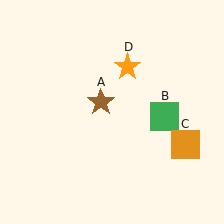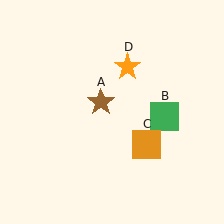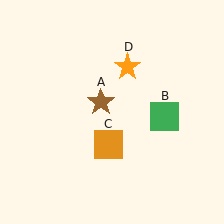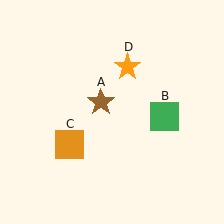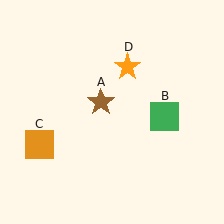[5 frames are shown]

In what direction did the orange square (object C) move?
The orange square (object C) moved left.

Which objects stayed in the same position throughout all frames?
Brown star (object A) and green square (object B) and orange star (object D) remained stationary.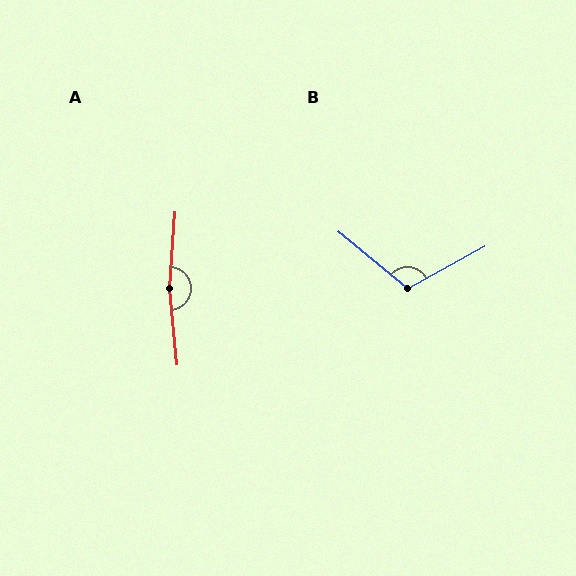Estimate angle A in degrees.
Approximately 170 degrees.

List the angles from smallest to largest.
B (112°), A (170°).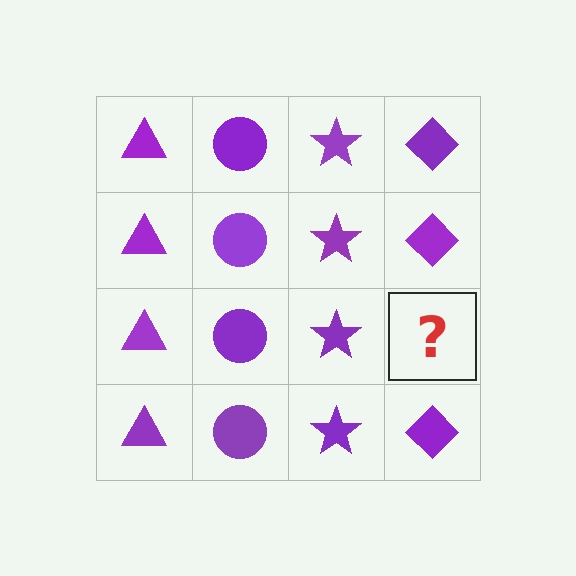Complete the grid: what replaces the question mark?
The question mark should be replaced with a purple diamond.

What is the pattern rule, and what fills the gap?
The rule is that each column has a consistent shape. The gap should be filled with a purple diamond.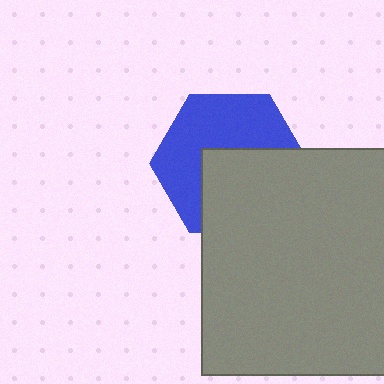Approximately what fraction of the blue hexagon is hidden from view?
Roughly 46% of the blue hexagon is hidden behind the gray square.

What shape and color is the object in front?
The object in front is a gray square.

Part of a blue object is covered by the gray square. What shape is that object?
It is a hexagon.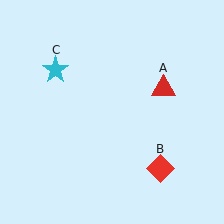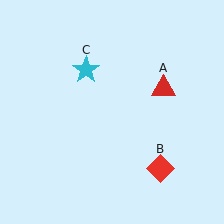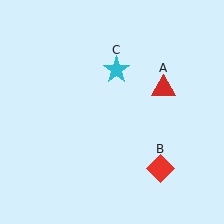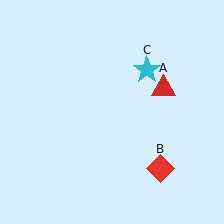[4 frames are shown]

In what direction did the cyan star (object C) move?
The cyan star (object C) moved right.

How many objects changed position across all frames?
1 object changed position: cyan star (object C).